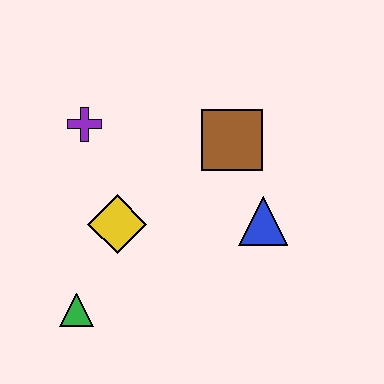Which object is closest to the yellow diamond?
The green triangle is closest to the yellow diamond.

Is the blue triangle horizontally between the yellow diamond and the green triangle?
No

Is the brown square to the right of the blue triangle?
No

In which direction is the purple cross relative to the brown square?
The purple cross is to the left of the brown square.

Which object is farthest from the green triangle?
The brown square is farthest from the green triangle.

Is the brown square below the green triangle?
No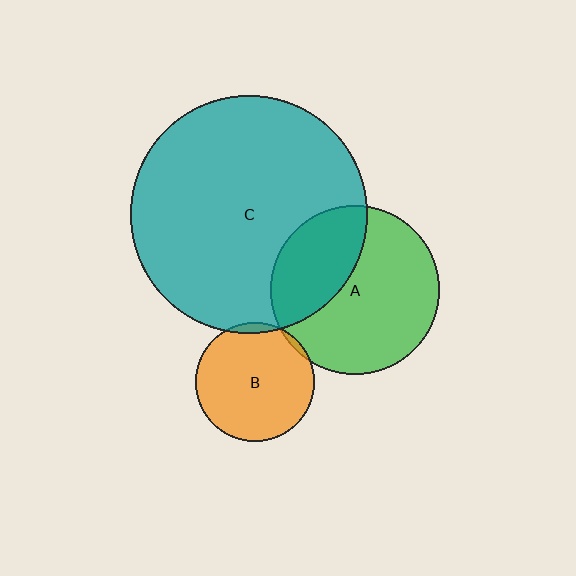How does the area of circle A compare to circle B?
Approximately 2.0 times.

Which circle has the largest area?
Circle C (teal).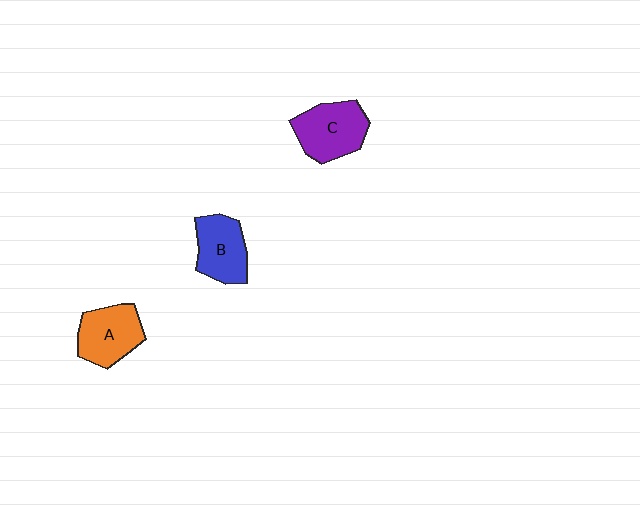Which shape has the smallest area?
Shape B (blue).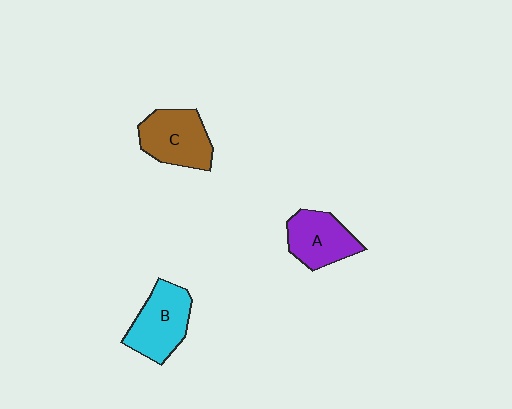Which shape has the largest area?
Shape B (cyan).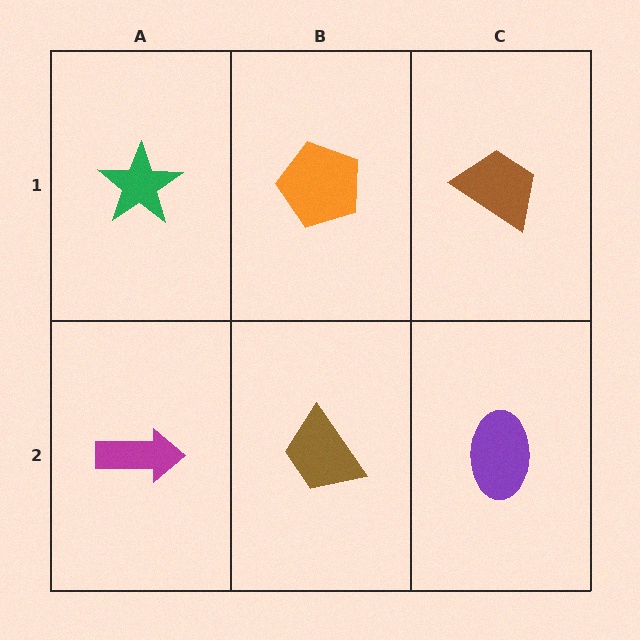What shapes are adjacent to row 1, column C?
A purple ellipse (row 2, column C), an orange pentagon (row 1, column B).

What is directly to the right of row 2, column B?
A purple ellipse.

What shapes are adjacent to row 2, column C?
A brown trapezoid (row 1, column C), a brown trapezoid (row 2, column B).